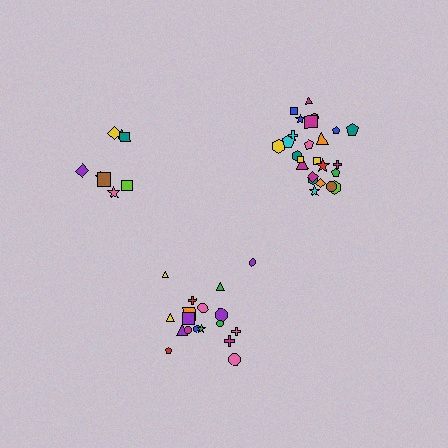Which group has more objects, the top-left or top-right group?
The top-right group.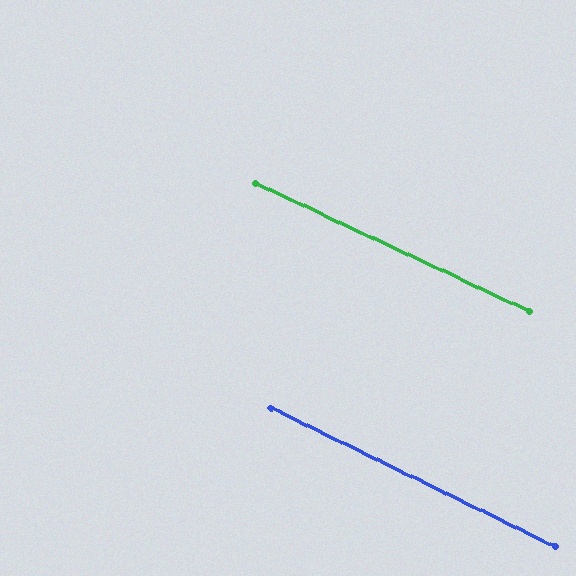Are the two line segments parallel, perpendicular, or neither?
Parallel — their directions differ by only 0.9°.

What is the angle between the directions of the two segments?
Approximately 1 degree.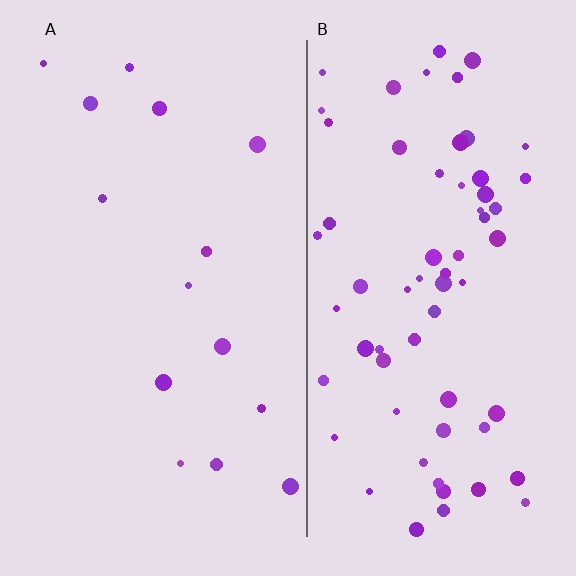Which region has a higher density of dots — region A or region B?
B (the right).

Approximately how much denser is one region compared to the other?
Approximately 4.1× — region B over region A.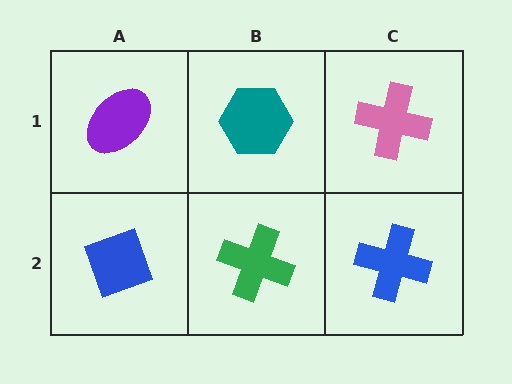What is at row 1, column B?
A teal hexagon.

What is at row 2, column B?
A green cross.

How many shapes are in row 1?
3 shapes.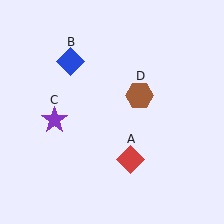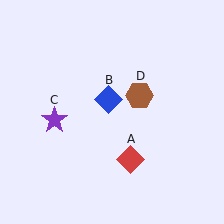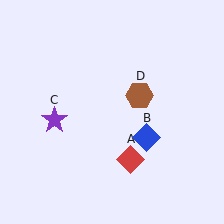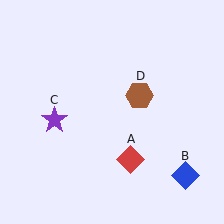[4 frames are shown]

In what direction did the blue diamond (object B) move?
The blue diamond (object B) moved down and to the right.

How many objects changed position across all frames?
1 object changed position: blue diamond (object B).